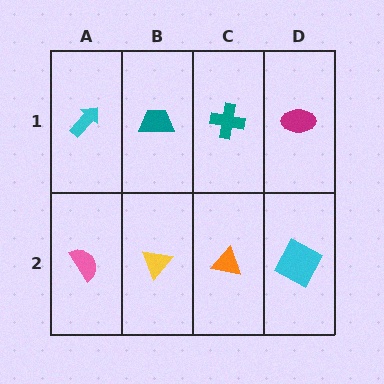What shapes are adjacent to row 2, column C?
A teal cross (row 1, column C), a yellow triangle (row 2, column B), a cyan square (row 2, column D).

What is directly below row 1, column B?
A yellow triangle.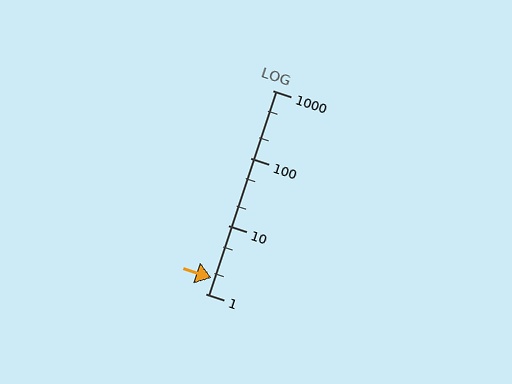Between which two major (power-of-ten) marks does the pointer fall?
The pointer is between 1 and 10.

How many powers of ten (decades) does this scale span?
The scale spans 3 decades, from 1 to 1000.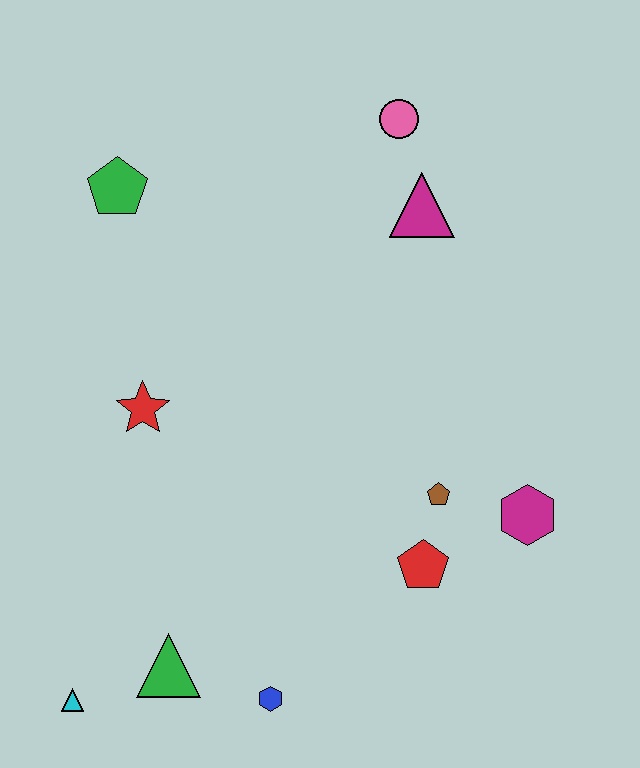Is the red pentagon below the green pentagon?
Yes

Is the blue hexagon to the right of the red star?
Yes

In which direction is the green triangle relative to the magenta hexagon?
The green triangle is to the left of the magenta hexagon.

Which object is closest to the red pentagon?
The brown pentagon is closest to the red pentagon.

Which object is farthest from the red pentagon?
The green pentagon is farthest from the red pentagon.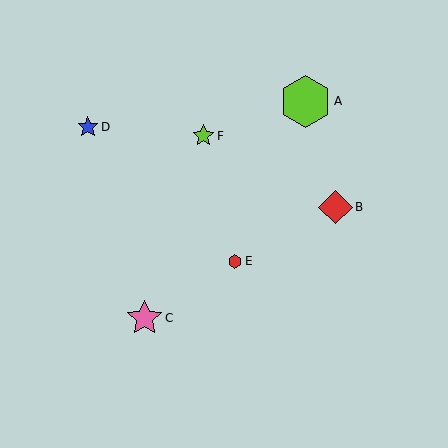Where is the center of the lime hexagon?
The center of the lime hexagon is at (305, 101).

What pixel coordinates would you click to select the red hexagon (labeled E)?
Click at (235, 261) to select the red hexagon E.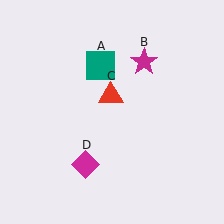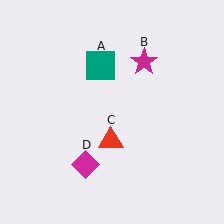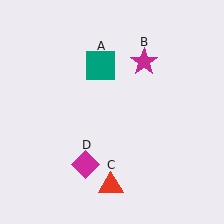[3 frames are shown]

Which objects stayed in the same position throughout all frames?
Teal square (object A) and magenta star (object B) and magenta diamond (object D) remained stationary.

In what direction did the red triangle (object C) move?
The red triangle (object C) moved down.